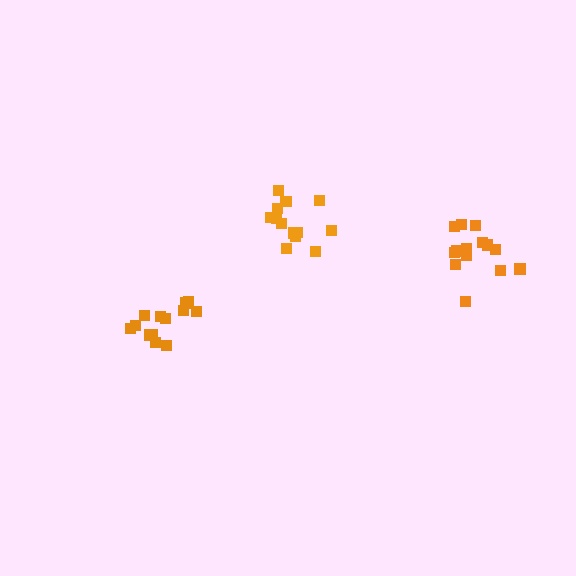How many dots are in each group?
Group 1: 13 dots, Group 2: 15 dots, Group 3: 13 dots (41 total).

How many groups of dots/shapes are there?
There are 3 groups.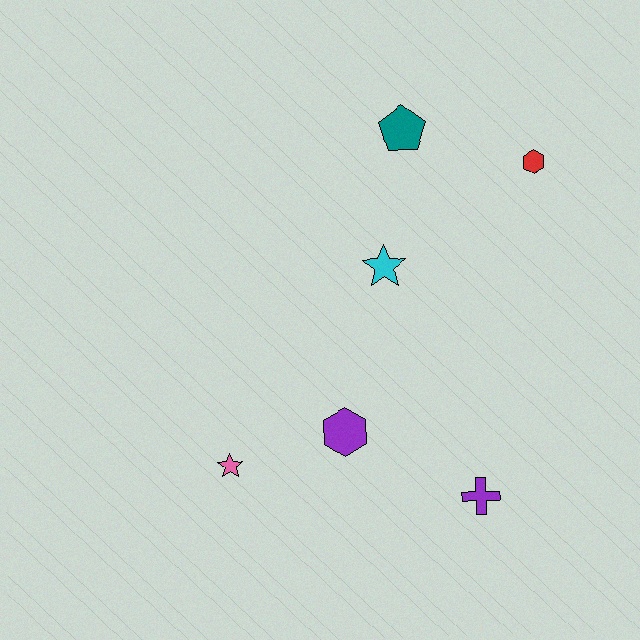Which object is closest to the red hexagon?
The teal pentagon is closest to the red hexagon.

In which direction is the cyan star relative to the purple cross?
The cyan star is above the purple cross.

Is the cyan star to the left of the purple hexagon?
No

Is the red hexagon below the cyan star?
No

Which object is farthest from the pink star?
The red hexagon is farthest from the pink star.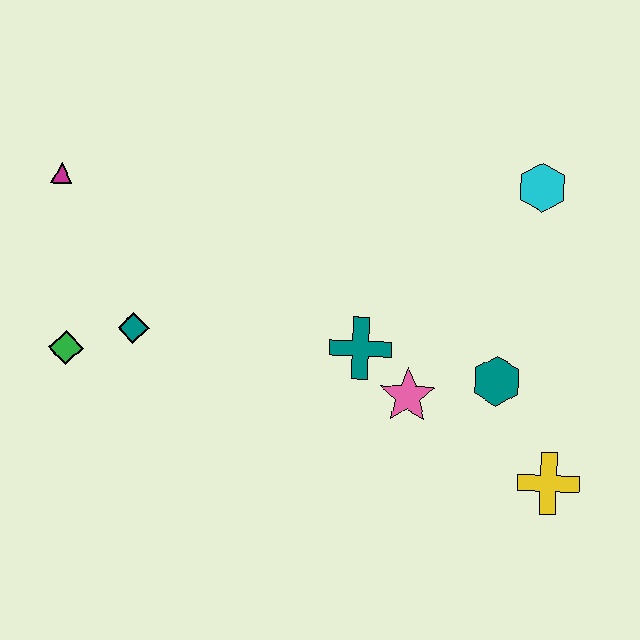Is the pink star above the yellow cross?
Yes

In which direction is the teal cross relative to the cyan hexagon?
The teal cross is to the left of the cyan hexagon.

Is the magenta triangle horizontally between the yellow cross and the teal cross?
No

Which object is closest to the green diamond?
The teal diamond is closest to the green diamond.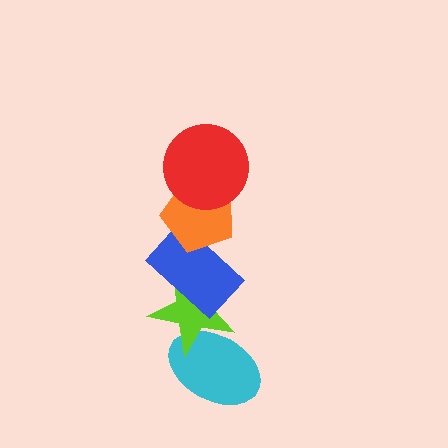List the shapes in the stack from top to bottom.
From top to bottom: the red circle, the orange pentagon, the blue rectangle, the lime star, the cyan ellipse.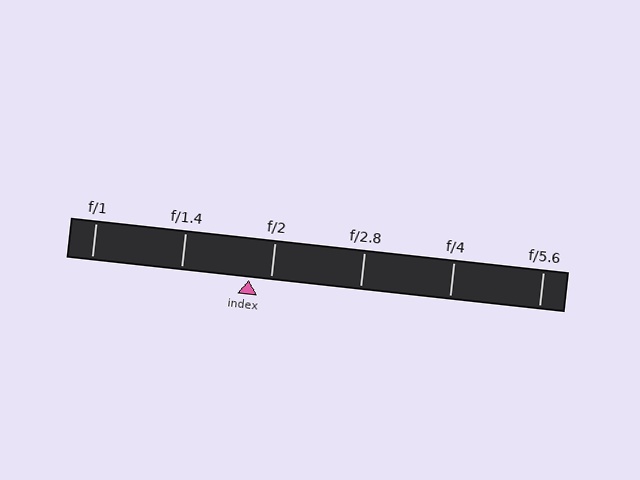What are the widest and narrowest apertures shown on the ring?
The widest aperture shown is f/1 and the narrowest is f/5.6.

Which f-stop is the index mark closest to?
The index mark is closest to f/2.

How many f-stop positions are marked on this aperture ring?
There are 6 f-stop positions marked.